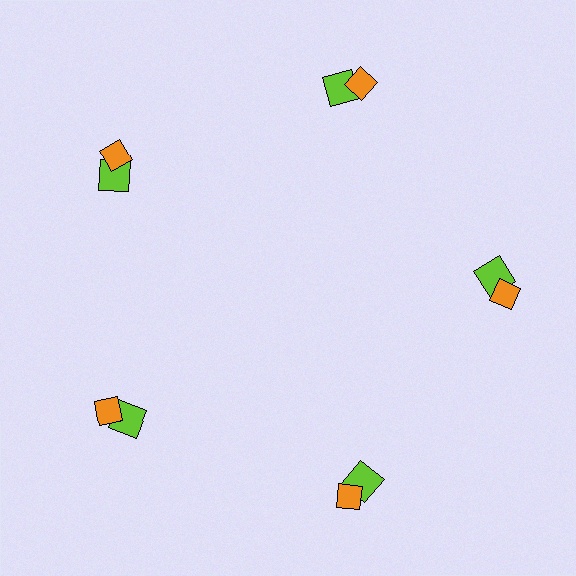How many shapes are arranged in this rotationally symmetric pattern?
There are 10 shapes, arranged in 5 groups of 2.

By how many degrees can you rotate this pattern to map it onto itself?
The pattern maps onto itself every 72 degrees of rotation.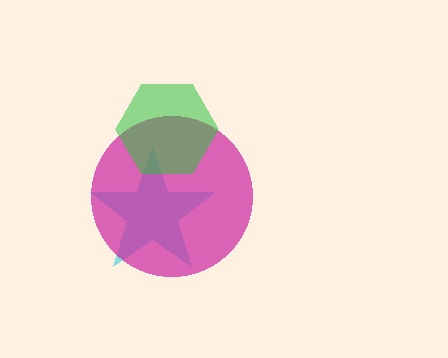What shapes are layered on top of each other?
The layered shapes are: a cyan star, a magenta circle, a green hexagon.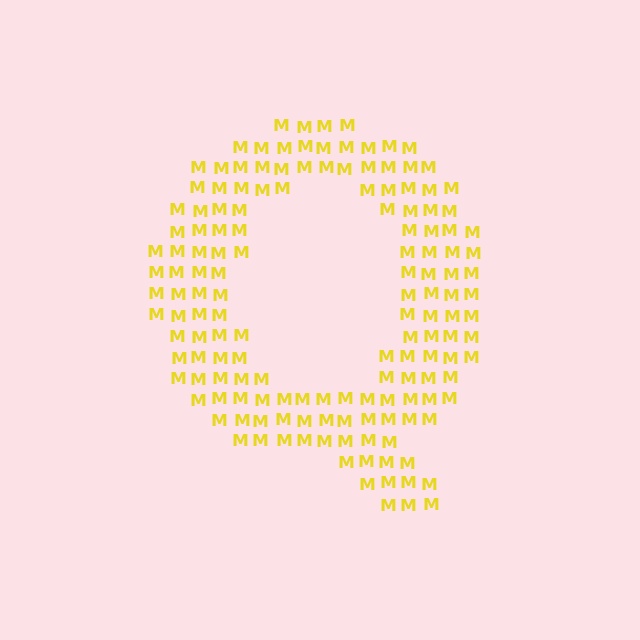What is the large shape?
The large shape is the letter Q.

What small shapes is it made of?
It is made of small letter M's.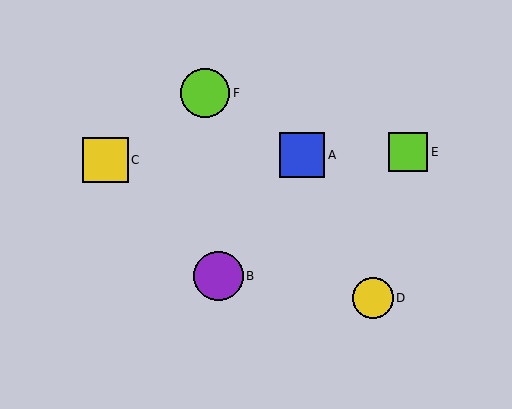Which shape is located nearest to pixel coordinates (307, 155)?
The blue square (labeled A) at (302, 155) is nearest to that location.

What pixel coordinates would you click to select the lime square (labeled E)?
Click at (408, 152) to select the lime square E.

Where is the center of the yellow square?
The center of the yellow square is at (106, 160).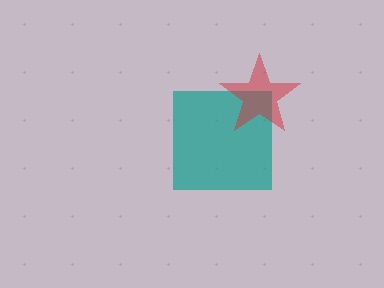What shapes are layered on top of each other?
The layered shapes are: a teal square, a red star.